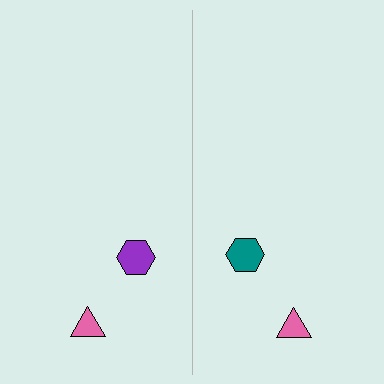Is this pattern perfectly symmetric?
No, the pattern is not perfectly symmetric. The teal hexagon on the right side breaks the symmetry — its mirror counterpart is purple.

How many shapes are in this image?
There are 4 shapes in this image.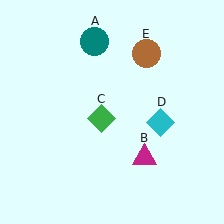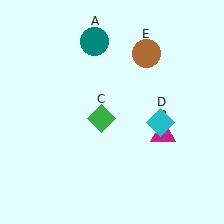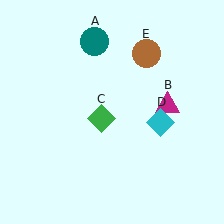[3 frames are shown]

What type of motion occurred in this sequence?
The magenta triangle (object B) rotated counterclockwise around the center of the scene.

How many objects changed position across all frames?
1 object changed position: magenta triangle (object B).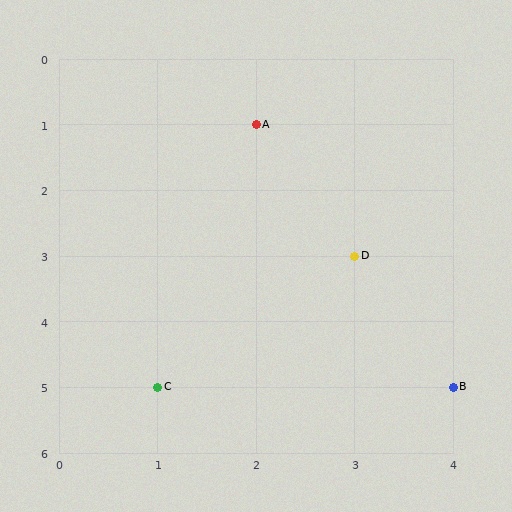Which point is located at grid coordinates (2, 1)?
Point A is at (2, 1).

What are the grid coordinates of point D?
Point D is at grid coordinates (3, 3).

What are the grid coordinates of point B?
Point B is at grid coordinates (4, 5).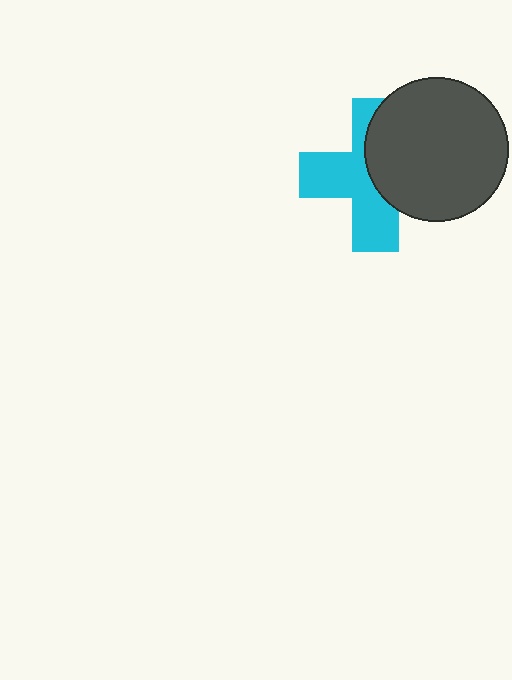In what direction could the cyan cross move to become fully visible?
The cyan cross could move left. That would shift it out from behind the dark gray circle entirely.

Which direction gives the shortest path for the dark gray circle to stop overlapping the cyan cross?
Moving right gives the shortest separation.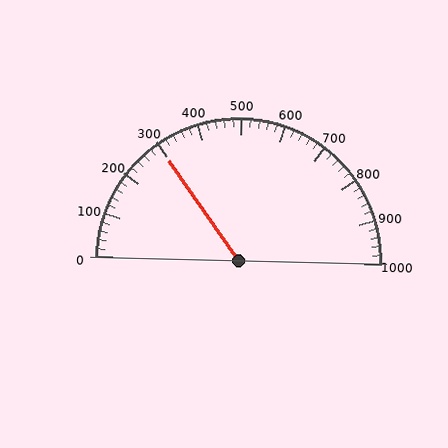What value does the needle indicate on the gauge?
The needle indicates approximately 300.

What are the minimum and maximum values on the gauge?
The gauge ranges from 0 to 1000.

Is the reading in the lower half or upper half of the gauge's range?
The reading is in the lower half of the range (0 to 1000).